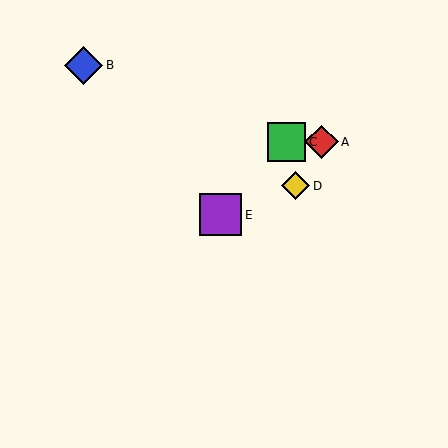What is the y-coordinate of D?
Object D is at y≈186.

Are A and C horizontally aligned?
Yes, both are at y≈142.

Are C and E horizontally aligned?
No, C is at y≈142 and E is at y≈215.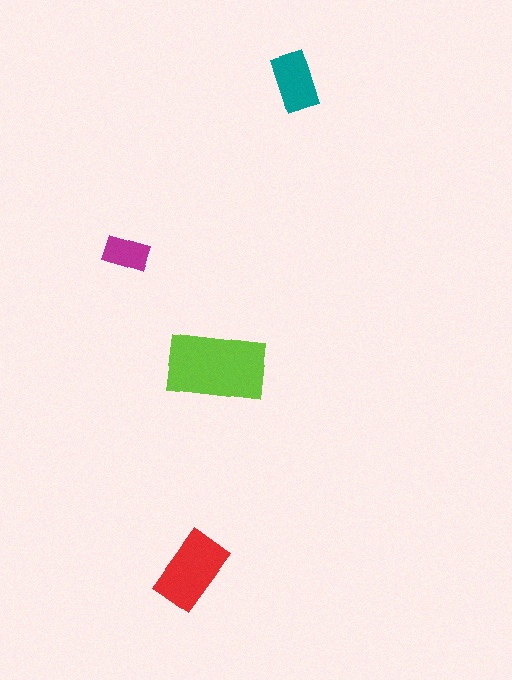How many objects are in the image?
There are 4 objects in the image.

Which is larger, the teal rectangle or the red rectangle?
The red one.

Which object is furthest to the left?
The magenta rectangle is leftmost.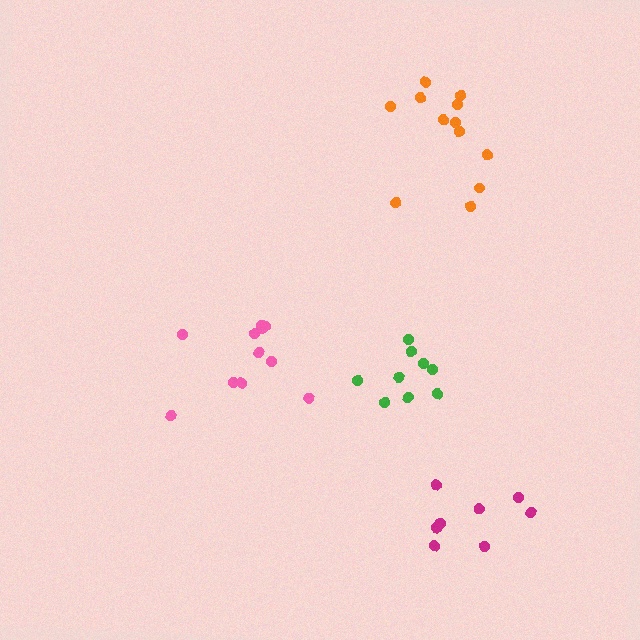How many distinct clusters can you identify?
There are 4 distinct clusters.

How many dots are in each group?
Group 1: 11 dots, Group 2: 9 dots, Group 3: 8 dots, Group 4: 12 dots (40 total).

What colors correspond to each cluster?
The clusters are colored: pink, green, magenta, orange.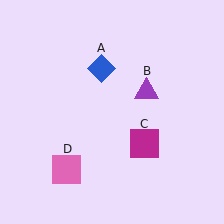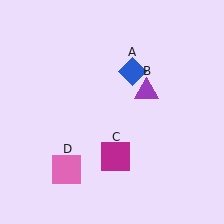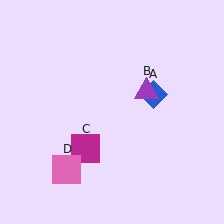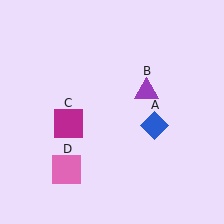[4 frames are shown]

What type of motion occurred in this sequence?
The blue diamond (object A), magenta square (object C) rotated clockwise around the center of the scene.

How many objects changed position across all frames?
2 objects changed position: blue diamond (object A), magenta square (object C).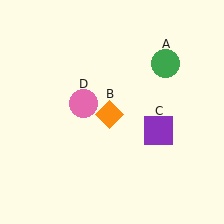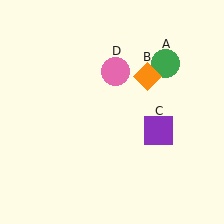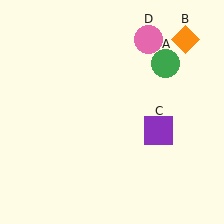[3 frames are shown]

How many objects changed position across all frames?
2 objects changed position: orange diamond (object B), pink circle (object D).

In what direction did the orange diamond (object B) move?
The orange diamond (object B) moved up and to the right.